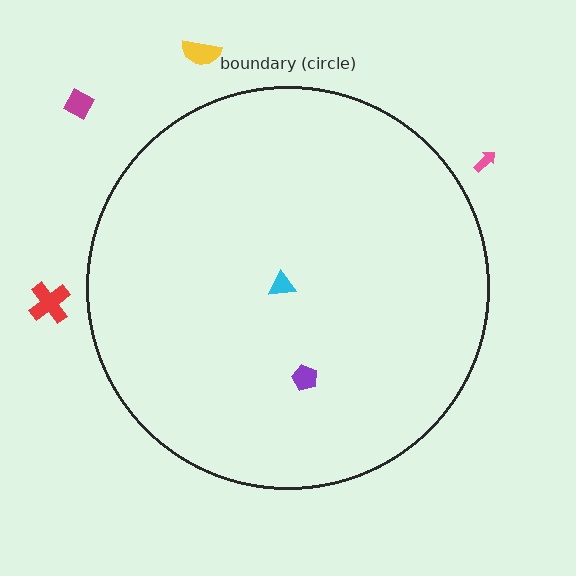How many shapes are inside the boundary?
2 inside, 4 outside.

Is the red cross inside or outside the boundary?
Outside.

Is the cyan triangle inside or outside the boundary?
Inside.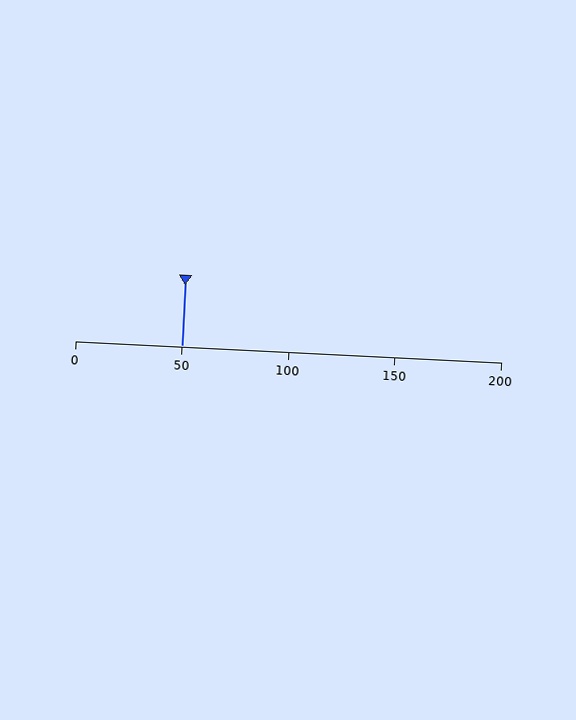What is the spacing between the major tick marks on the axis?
The major ticks are spaced 50 apart.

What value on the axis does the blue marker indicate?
The marker indicates approximately 50.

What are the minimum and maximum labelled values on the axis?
The axis runs from 0 to 200.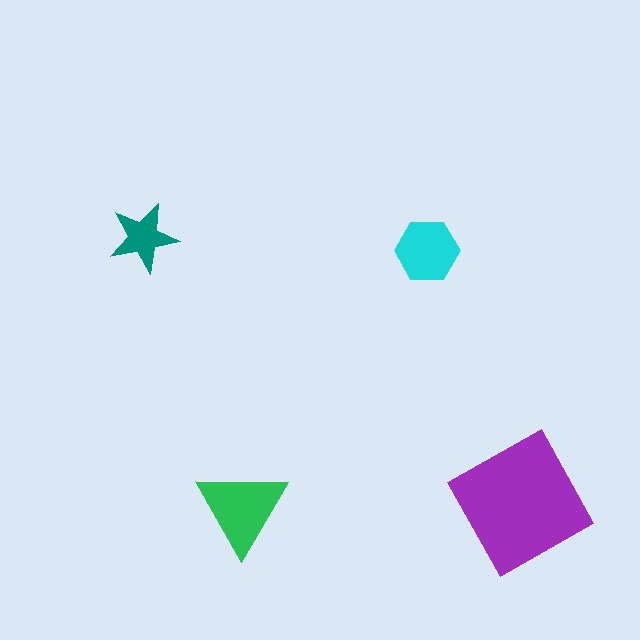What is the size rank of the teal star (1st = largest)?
4th.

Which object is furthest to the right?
The purple square is rightmost.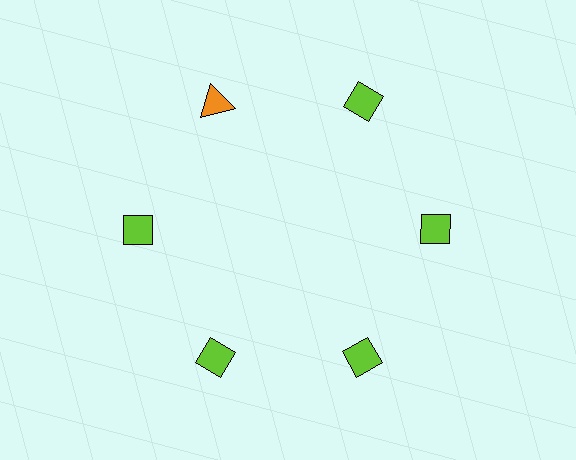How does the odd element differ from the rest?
It differs in both color (orange instead of lime) and shape (triangle instead of diamond).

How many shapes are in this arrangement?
There are 6 shapes arranged in a ring pattern.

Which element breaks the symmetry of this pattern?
The orange triangle at roughly the 11 o'clock position breaks the symmetry. All other shapes are lime diamonds.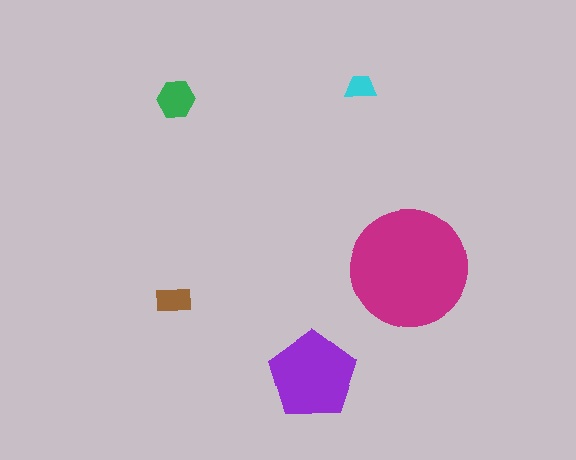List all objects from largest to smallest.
The magenta circle, the purple pentagon, the green hexagon, the brown rectangle, the cyan trapezoid.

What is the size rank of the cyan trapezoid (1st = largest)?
5th.